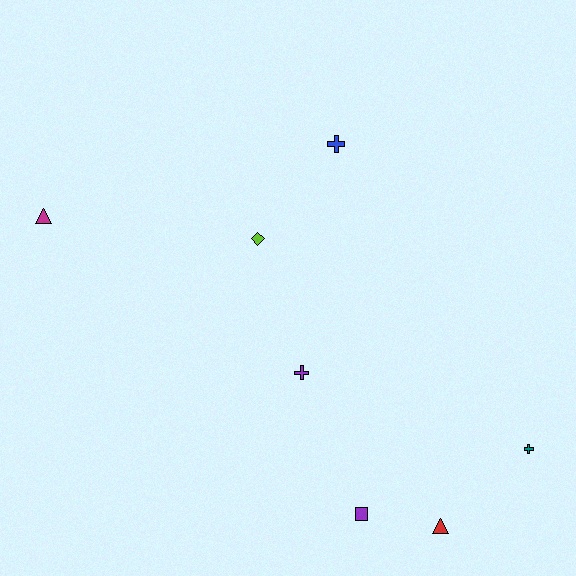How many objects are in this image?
There are 7 objects.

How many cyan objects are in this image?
There are no cyan objects.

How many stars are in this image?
There are no stars.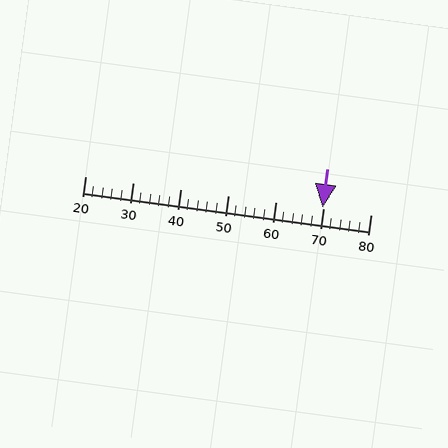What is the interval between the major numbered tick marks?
The major tick marks are spaced 10 units apart.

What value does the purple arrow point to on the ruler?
The purple arrow points to approximately 70.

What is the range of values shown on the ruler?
The ruler shows values from 20 to 80.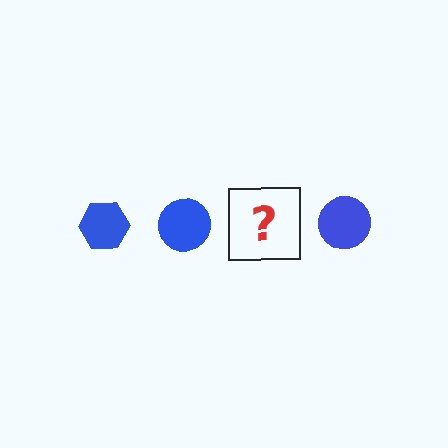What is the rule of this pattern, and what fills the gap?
The rule is that the pattern cycles through hexagon, circle shapes in blue. The gap should be filled with a blue hexagon.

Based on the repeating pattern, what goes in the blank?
The blank should be a blue hexagon.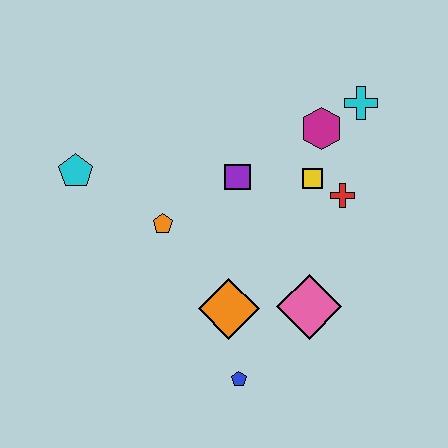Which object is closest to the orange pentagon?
The purple square is closest to the orange pentagon.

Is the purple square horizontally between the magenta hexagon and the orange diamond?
Yes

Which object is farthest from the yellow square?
The cyan pentagon is farthest from the yellow square.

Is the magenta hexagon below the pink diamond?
No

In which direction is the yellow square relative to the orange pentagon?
The yellow square is to the right of the orange pentagon.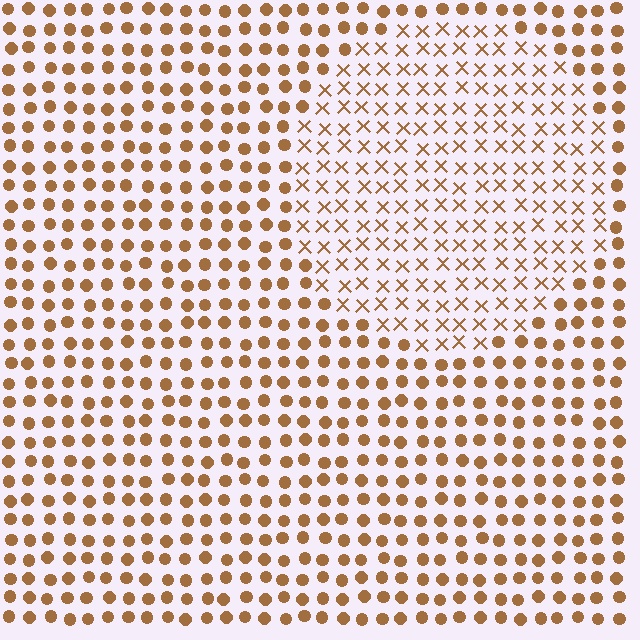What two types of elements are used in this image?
The image uses X marks inside the circle region and circles outside it.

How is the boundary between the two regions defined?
The boundary is defined by a change in element shape: X marks inside vs. circles outside. All elements share the same color and spacing.